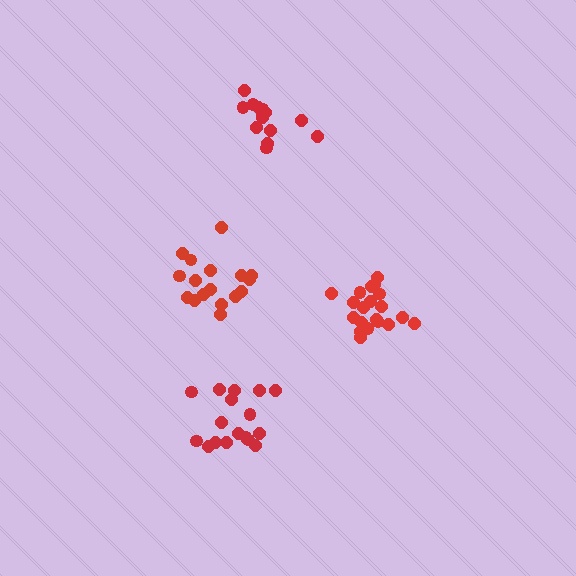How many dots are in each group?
Group 1: 17 dots, Group 2: 20 dots, Group 3: 14 dots, Group 4: 17 dots (68 total).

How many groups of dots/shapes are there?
There are 4 groups.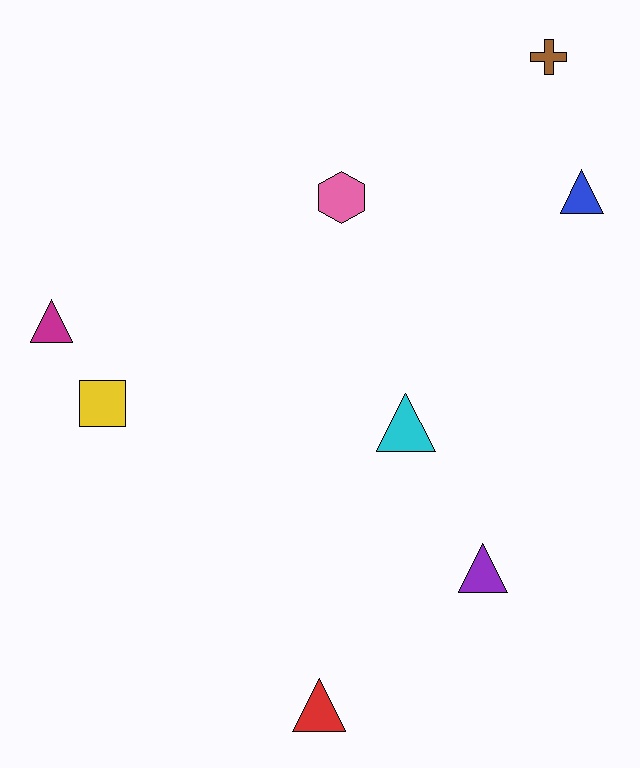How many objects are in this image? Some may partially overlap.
There are 8 objects.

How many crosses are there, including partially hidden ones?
There is 1 cross.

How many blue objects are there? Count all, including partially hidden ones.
There is 1 blue object.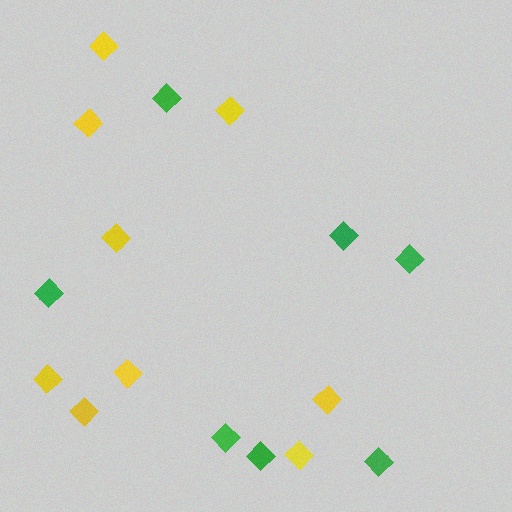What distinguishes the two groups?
There are 2 groups: one group of yellow diamonds (9) and one group of green diamonds (7).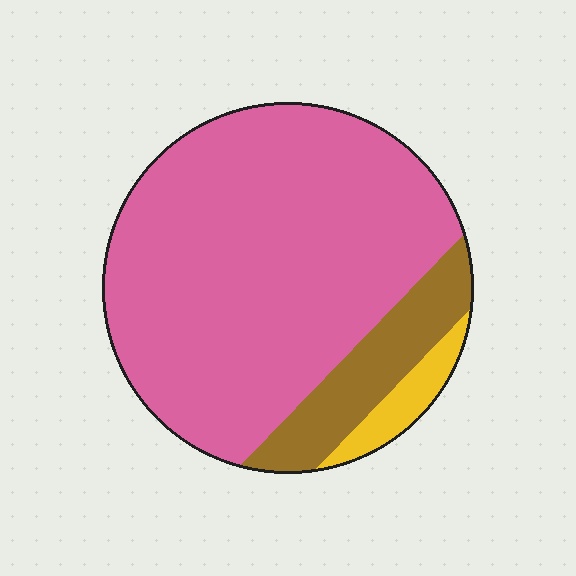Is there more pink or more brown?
Pink.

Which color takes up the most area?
Pink, at roughly 80%.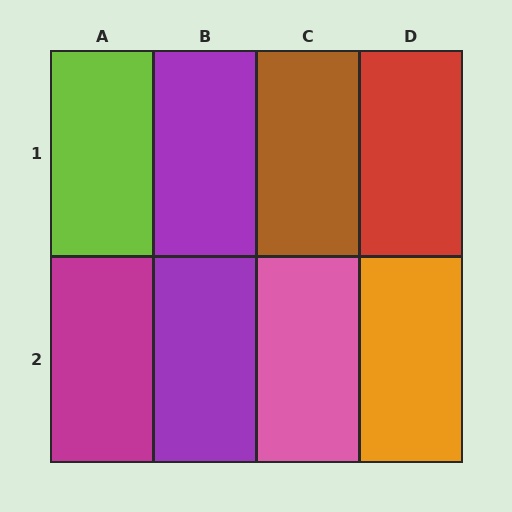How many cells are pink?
1 cell is pink.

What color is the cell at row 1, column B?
Purple.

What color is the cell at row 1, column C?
Brown.